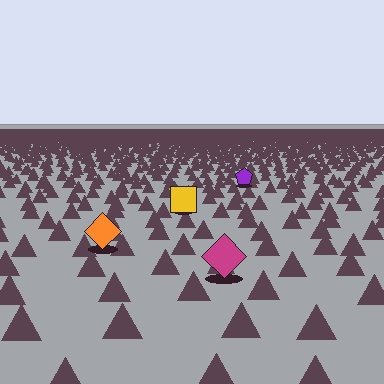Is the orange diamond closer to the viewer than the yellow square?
Yes. The orange diamond is closer — you can tell from the texture gradient: the ground texture is coarser near it.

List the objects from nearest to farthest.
From nearest to farthest: the magenta diamond, the orange diamond, the yellow square, the purple pentagon.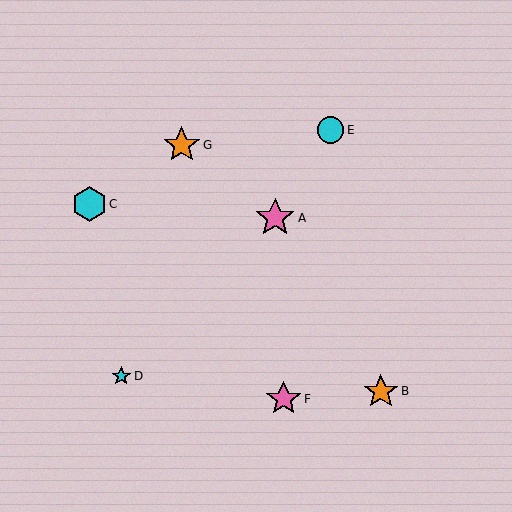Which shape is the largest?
The pink star (labeled A) is the largest.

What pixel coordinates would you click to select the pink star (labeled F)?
Click at (284, 399) to select the pink star F.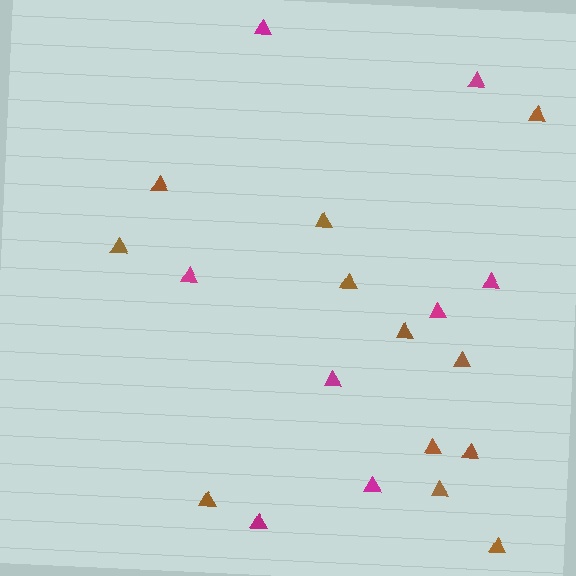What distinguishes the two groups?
There are 2 groups: one group of brown triangles (12) and one group of magenta triangles (8).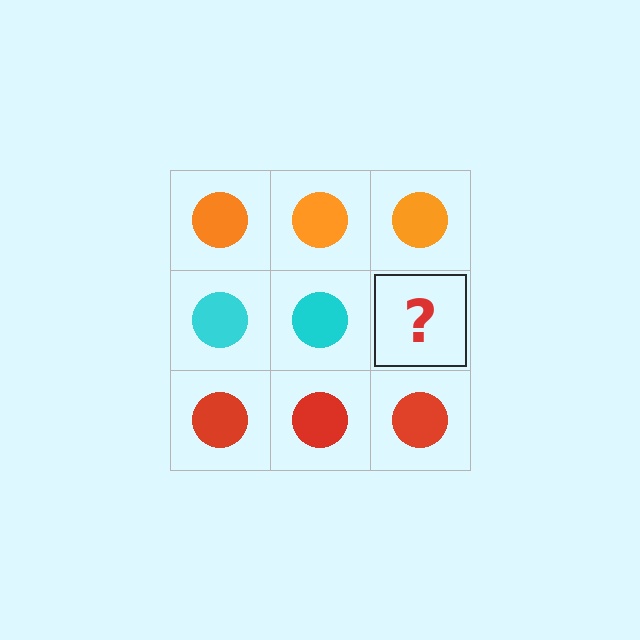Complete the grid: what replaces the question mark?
The question mark should be replaced with a cyan circle.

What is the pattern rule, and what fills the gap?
The rule is that each row has a consistent color. The gap should be filled with a cyan circle.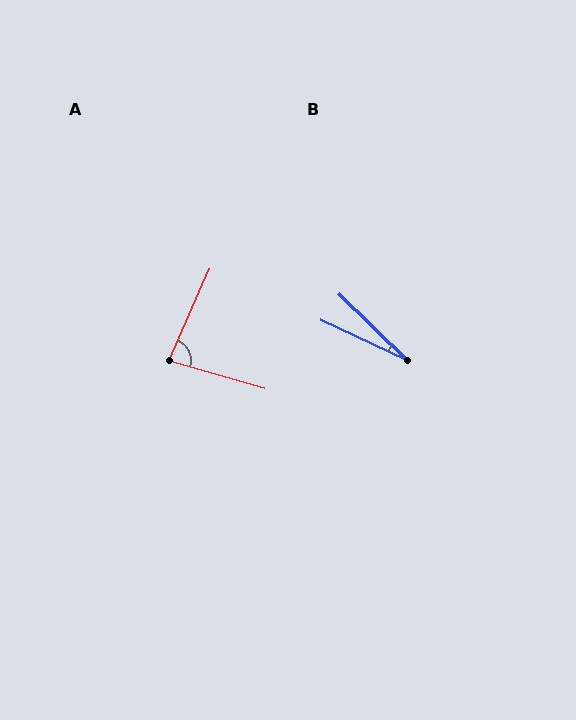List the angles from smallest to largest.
B (19°), A (82°).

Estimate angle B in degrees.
Approximately 19 degrees.